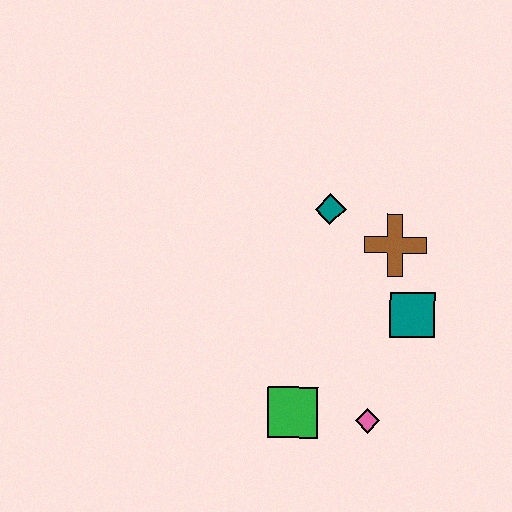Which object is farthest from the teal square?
The green square is farthest from the teal square.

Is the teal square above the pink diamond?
Yes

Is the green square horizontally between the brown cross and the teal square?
No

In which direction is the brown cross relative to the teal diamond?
The brown cross is to the right of the teal diamond.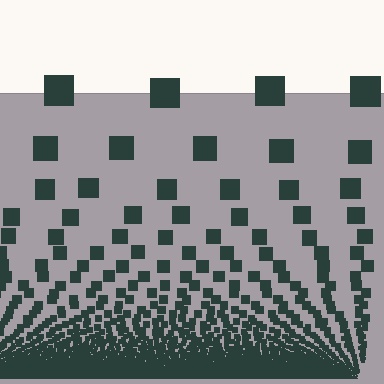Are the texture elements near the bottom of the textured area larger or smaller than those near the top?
Smaller. The gradient is inverted — elements near the bottom are smaller and denser.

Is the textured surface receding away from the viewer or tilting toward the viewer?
The surface appears to tilt toward the viewer. Texture elements get larger and sparser toward the top.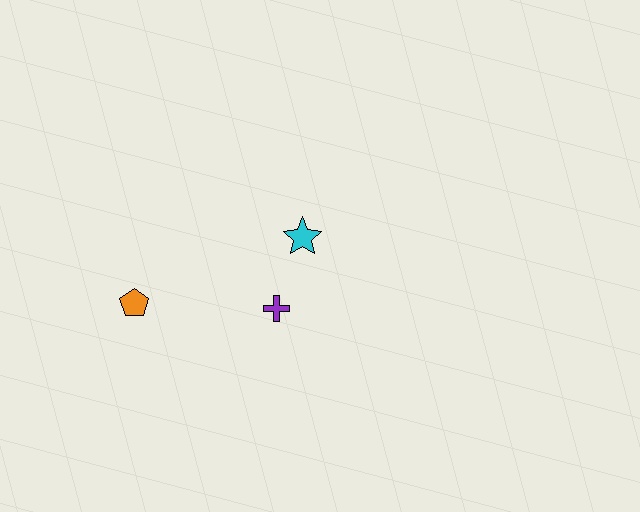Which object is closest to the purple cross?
The cyan star is closest to the purple cross.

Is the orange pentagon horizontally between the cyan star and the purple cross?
No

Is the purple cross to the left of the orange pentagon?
No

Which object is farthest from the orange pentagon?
The cyan star is farthest from the orange pentagon.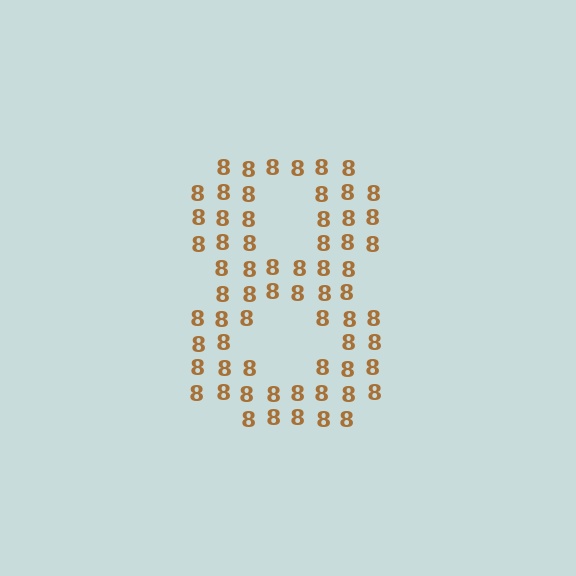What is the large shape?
The large shape is the digit 8.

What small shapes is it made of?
It is made of small digit 8's.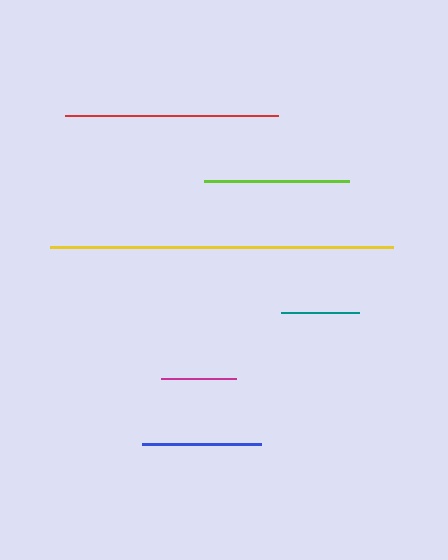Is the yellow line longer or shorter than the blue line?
The yellow line is longer than the blue line.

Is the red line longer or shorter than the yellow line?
The yellow line is longer than the red line.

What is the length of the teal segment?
The teal segment is approximately 79 pixels long.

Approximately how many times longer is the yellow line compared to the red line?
The yellow line is approximately 1.6 times the length of the red line.